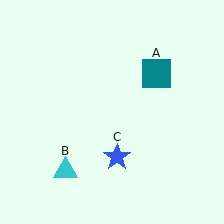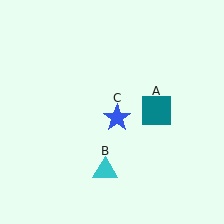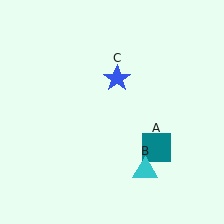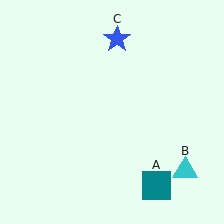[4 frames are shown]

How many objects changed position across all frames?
3 objects changed position: teal square (object A), cyan triangle (object B), blue star (object C).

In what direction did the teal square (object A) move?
The teal square (object A) moved down.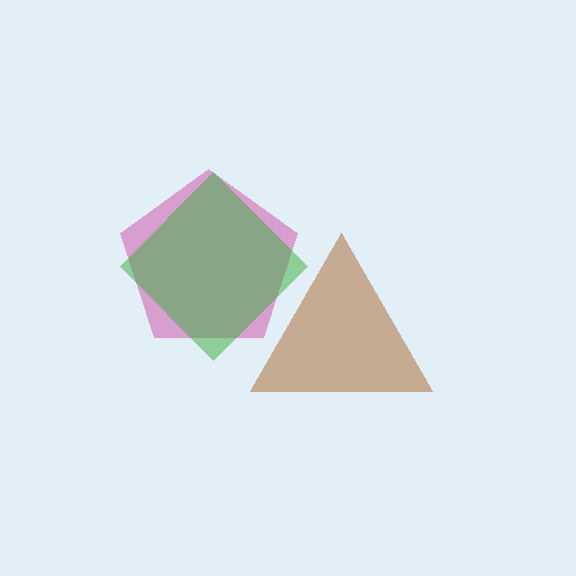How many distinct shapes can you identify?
There are 3 distinct shapes: a magenta pentagon, a brown triangle, a green diamond.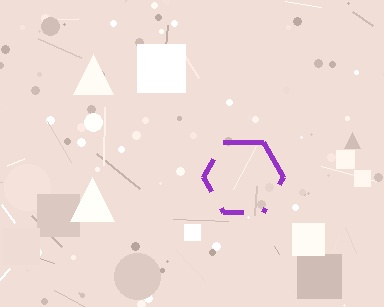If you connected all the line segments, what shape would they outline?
They would outline a hexagon.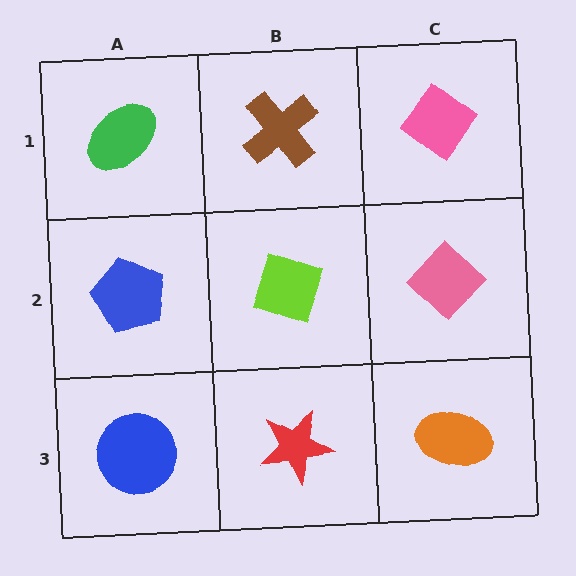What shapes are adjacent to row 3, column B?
A lime diamond (row 2, column B), a blue circle (row 3, column A), an orange ellipse (row 3, column C).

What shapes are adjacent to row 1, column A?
A blue pentagon (row 2, column A), a brown cross (row 1, column B).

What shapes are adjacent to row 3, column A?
A blue pentagon (row 2, column A), a red star (row 3, column B).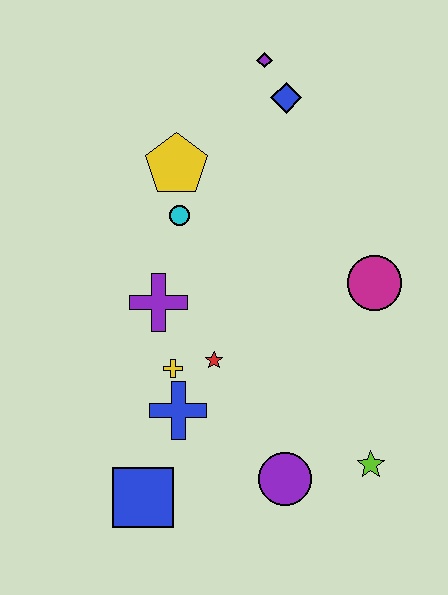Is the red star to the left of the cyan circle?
No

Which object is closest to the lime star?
The purple circle is closest to the lime star.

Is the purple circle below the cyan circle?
Yes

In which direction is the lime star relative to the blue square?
The lime star is to the right of the blue square.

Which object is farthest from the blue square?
The purple diamond is farthest from the blue square.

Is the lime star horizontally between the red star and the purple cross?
No